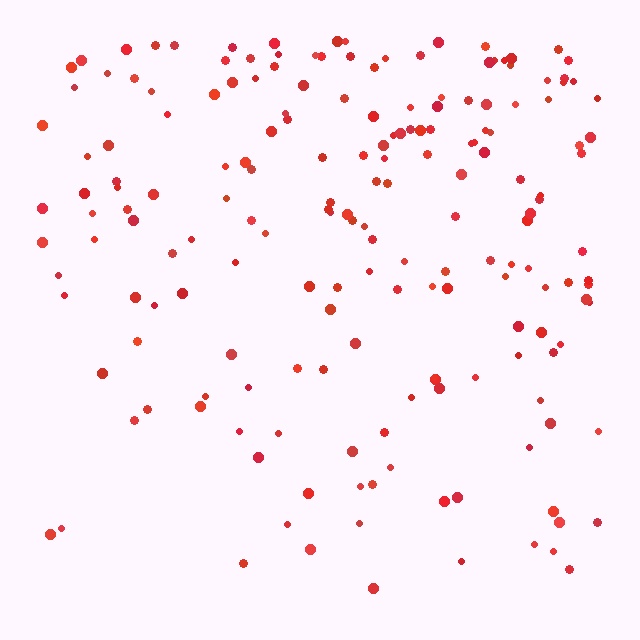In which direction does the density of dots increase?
From bottom to top, with the top side densest.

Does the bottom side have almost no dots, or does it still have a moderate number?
Still a moderate number, just noticeably fewer than the top.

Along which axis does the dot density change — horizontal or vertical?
Vertical.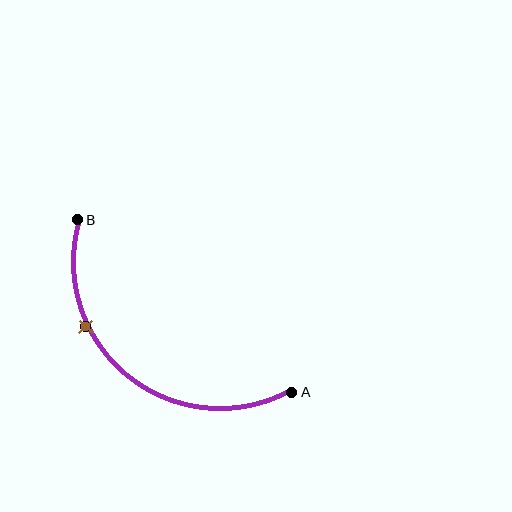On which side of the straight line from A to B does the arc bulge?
The arc bulges below and to the left of the straight line connecting A and B.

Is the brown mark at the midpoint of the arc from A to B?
No. The brown mark lies on the arc but is closer to endpoint B. The arc midpoint would be at the point on the curve equidistant along the arc from both A and B.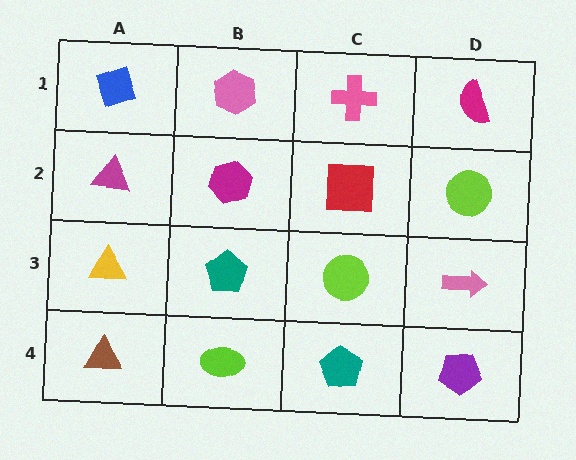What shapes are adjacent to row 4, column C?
A lime circle (row 3, column C), a lime ellipse (row 4, column B), a purple pentagon (row 4, column D).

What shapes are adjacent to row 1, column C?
A red square (row 2, column C), a pink hexagon (row 1, column B), a magenta semicircle (row 1, column D).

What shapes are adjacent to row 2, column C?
A pink cross (row 1, column C), a lime circle (row 3, column C), a magenta hexagon (row 2, column B), a lime circle (row 2, column D).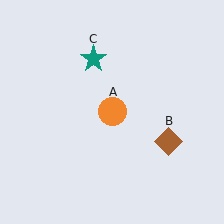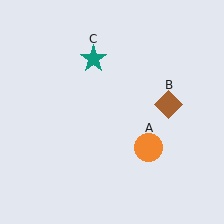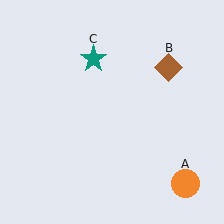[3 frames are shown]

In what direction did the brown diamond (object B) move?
The brown diamond (object B) moved up.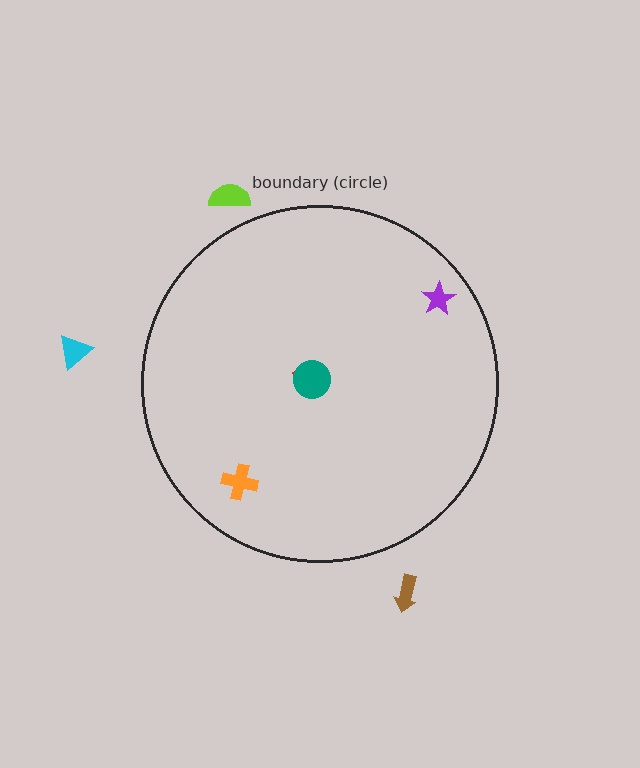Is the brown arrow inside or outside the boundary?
Outside.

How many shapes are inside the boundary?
4 inside, 3 outside.